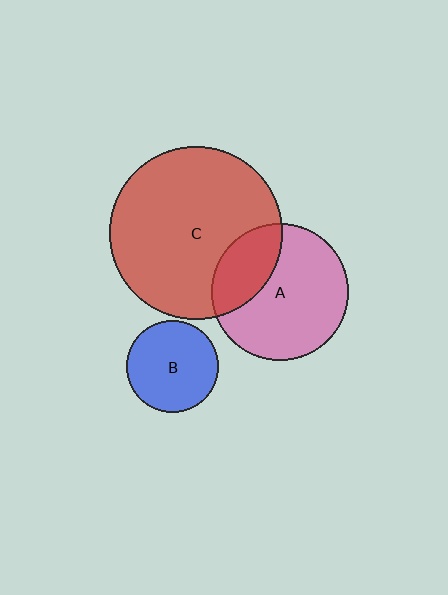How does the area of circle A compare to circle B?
Approximately 2.2 times.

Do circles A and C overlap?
Yes.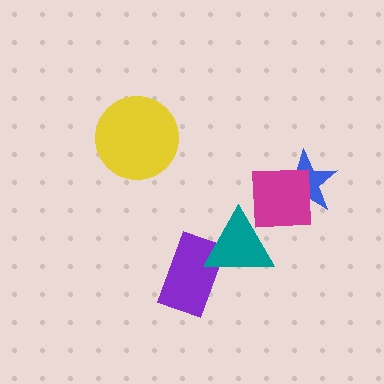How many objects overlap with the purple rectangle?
1 object overlaps with the purple rectangle.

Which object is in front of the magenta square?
The teal triangle is in front of the magenta square.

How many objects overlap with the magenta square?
2 objects overlap with the magenta square.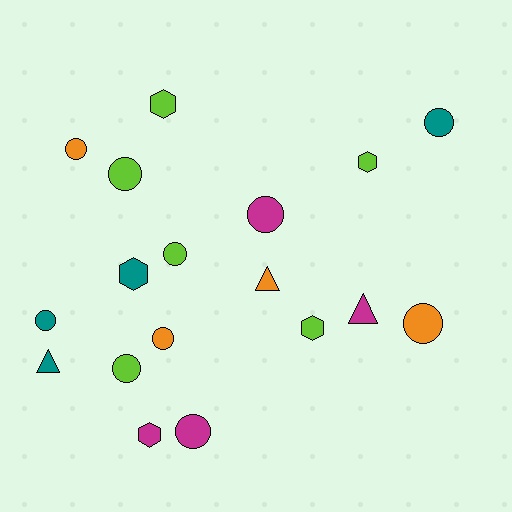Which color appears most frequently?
Lime, with 6 objects.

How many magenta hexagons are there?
There is 1 magenta hexagon.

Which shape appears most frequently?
Circle, with 10 objects.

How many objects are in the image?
There are 18 objects.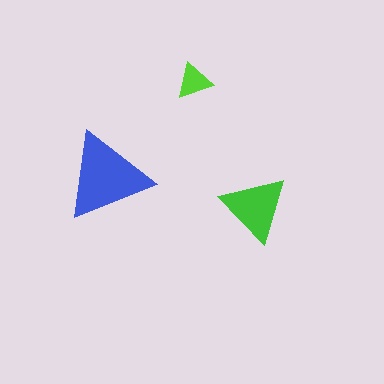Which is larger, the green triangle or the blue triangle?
The blue one.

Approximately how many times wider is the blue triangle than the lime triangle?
About 2.5 times wider.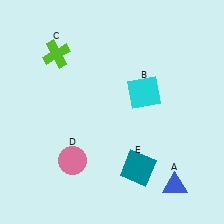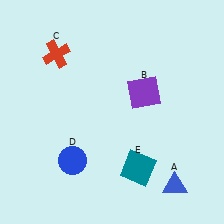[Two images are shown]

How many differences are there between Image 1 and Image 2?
There are 3 differences between the two images.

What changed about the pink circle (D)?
In Image 1, D is pink. In Image 2, it changed to blue.